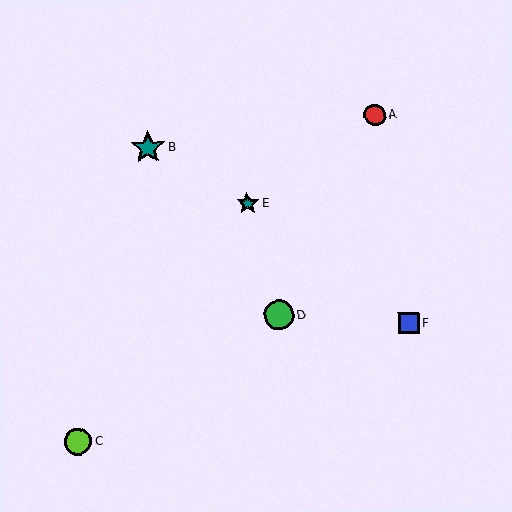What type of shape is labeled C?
Shape C is a lime circle.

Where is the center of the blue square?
The center of the blue square is at (409, 323).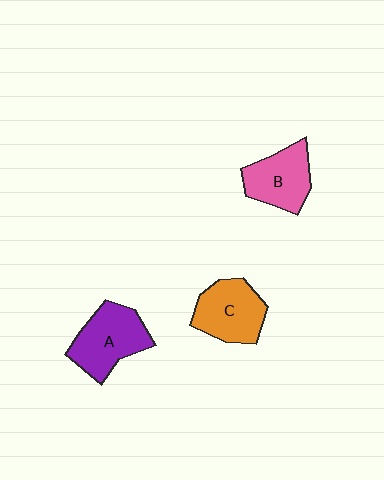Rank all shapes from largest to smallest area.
From largest to smallest: A (purple), C (orange), B (pink).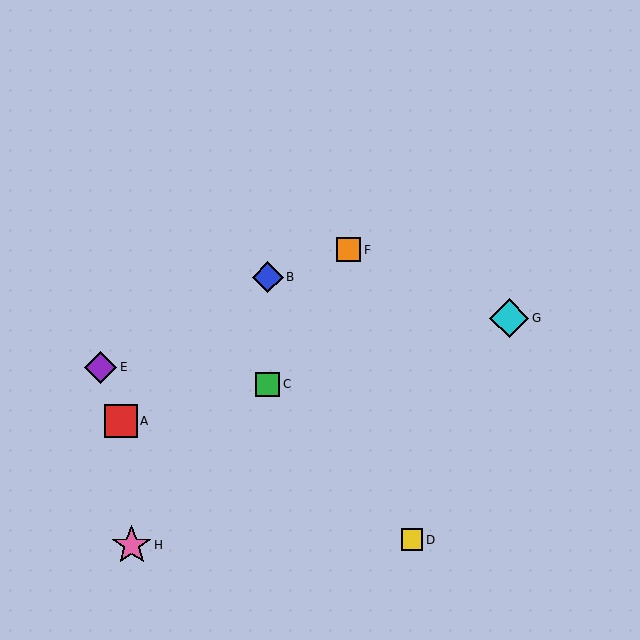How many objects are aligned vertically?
2 objects (B, C) are aligned vertically.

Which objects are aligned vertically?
Objects B, C are aligned vertically.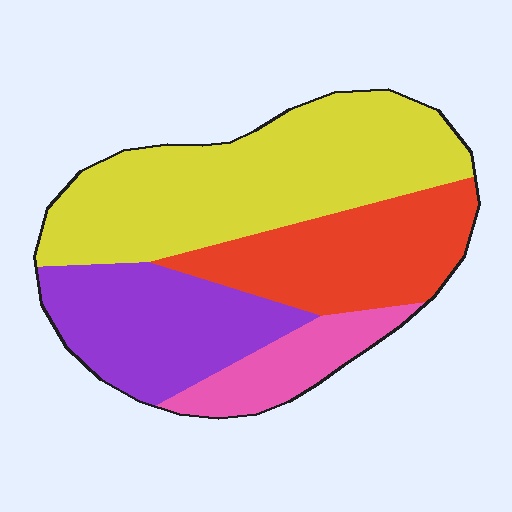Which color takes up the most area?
Yellow, at roughly 40%.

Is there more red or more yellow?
Yellow.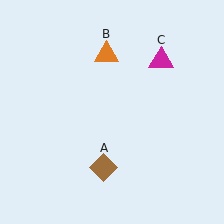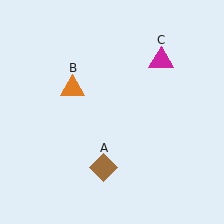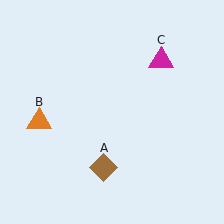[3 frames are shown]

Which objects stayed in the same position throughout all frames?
Brown diamond (object A) and magenta triangle (object C) remained stationary.